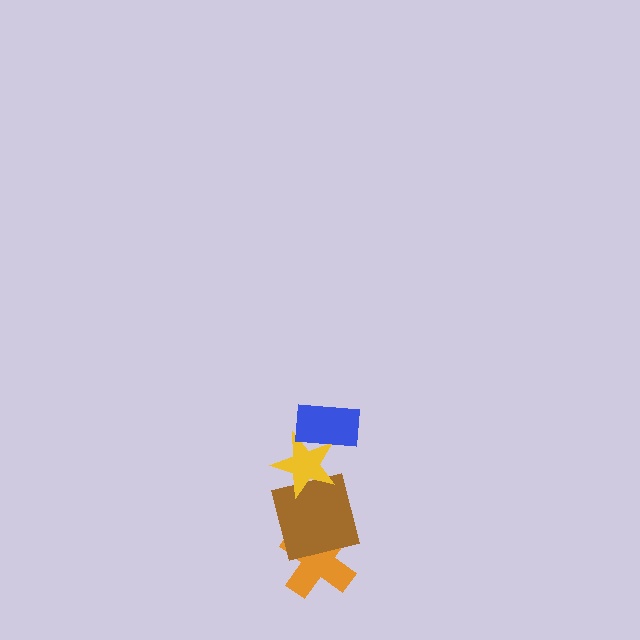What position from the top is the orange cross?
The orange cross is 4th from the top.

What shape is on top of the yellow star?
The blue rectangle is on top of the yellow star.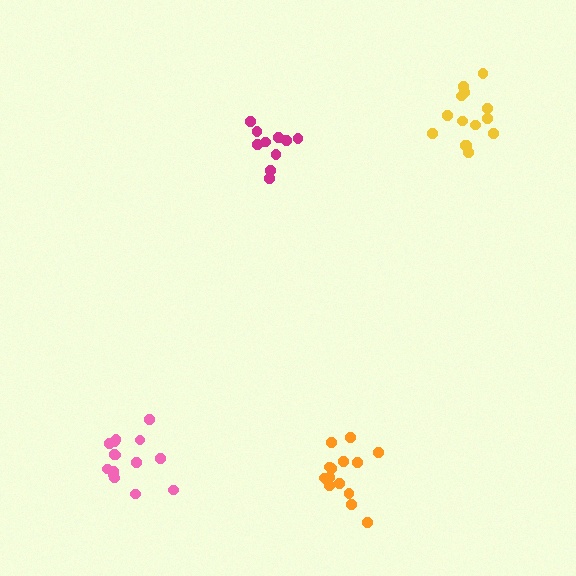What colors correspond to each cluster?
The clusters are colored: magenta, pink, yellow, orange.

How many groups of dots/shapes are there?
There are 4 groups.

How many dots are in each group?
Group 1: 10 dots, Group 2: 15 dots, Group 3: 14 dots, Group 4: 15 dots (54 total).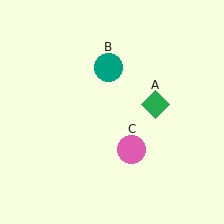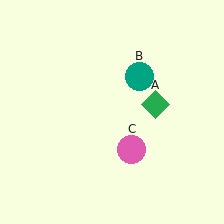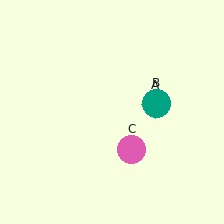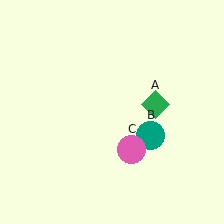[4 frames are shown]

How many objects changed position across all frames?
1 object changed position: teal circle (object B).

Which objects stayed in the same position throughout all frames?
Green diamond (object A) and pink circle (object C) remained stationary.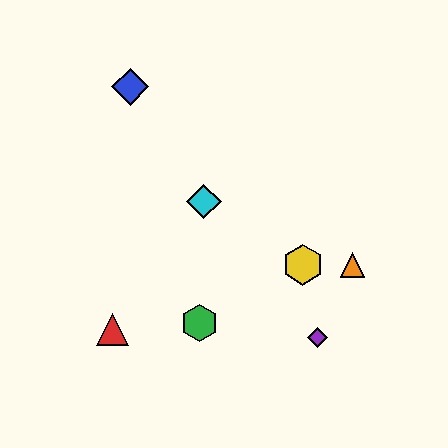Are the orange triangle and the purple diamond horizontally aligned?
No, the orange triangle is at y≈265 and the purple diamond is at y≈337.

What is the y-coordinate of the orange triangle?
The orange triangle is at y≈265.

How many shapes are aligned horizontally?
2 shapes (the yellow hexagon, the orange triangle) are aligned horizontally.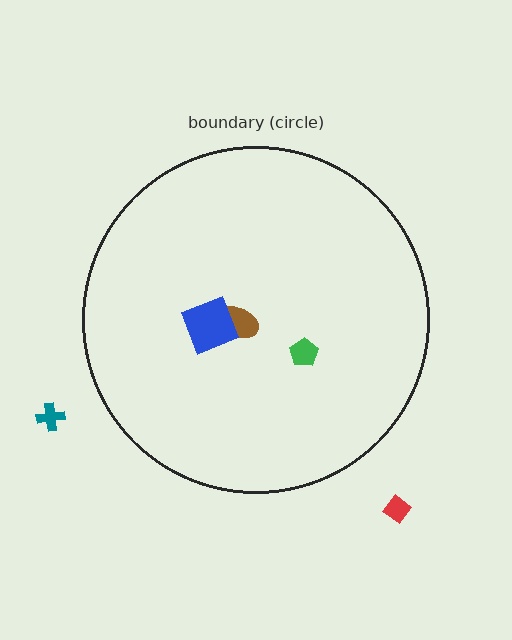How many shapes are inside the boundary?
3 inside, 2 outside.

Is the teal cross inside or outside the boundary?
Outside.